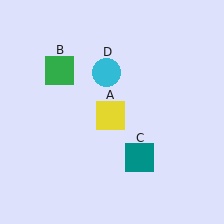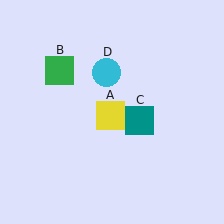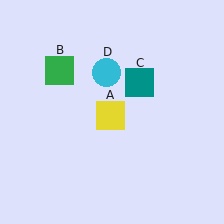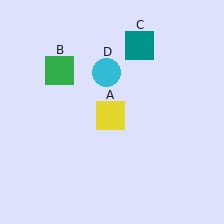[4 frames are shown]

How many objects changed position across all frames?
1 object changed position: teal square (object C).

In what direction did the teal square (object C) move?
The teal square (object C) moved up.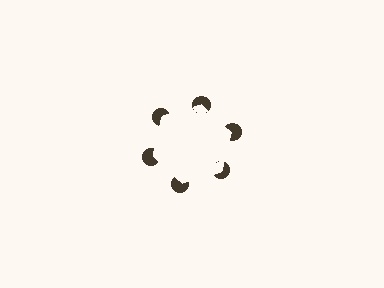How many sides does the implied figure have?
6 sides.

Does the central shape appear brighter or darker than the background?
It typically appears slightly brighter than the background, even though no actual brightness change is drawn.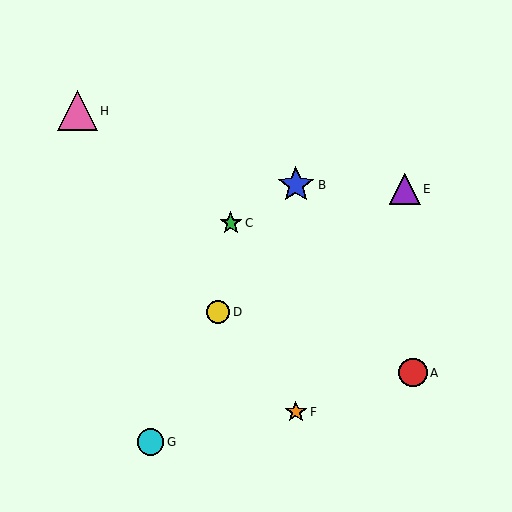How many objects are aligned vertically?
2 objects (B, F) are aligned vertically.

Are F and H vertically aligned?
No, F is at x≈296 and H is at x≈77.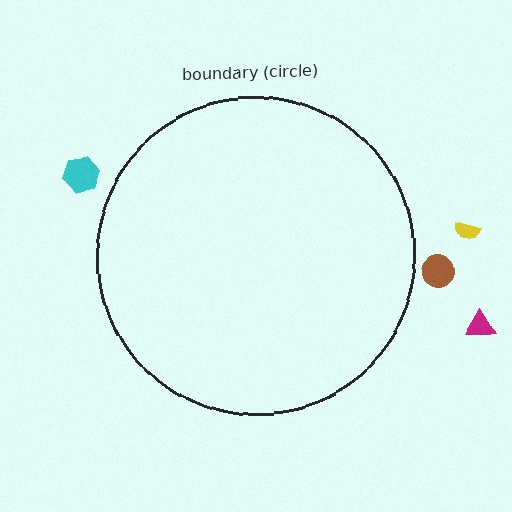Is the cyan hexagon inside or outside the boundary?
Outside.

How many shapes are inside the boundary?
0 inside, 4 outside.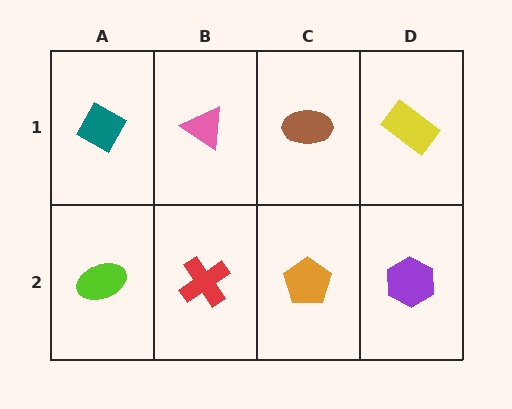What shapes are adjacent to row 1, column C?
An orange pentagon (row 2, column C), a pink triangle (row 1, column B), a yellow rectangle (row 1, column D).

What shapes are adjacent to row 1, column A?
A lime ellipse (row 2, column A), a pink triangle (row 1, column B).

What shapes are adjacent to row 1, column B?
A red cross (row 2, column B), a teal diamond (row 1, column A), a brown ellipse (row 1, column C).